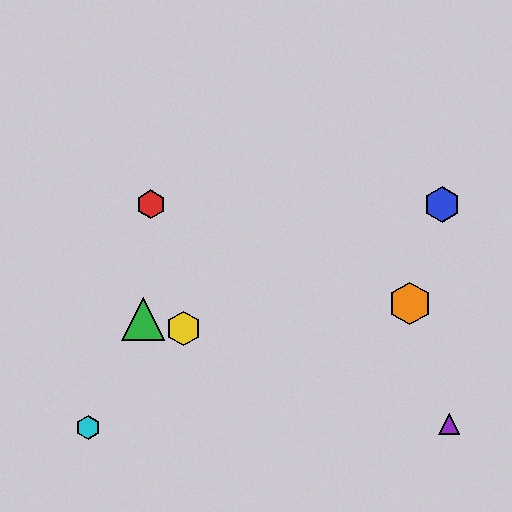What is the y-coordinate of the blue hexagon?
The blue hexagon is at y≈204.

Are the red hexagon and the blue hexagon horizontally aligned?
Yes, both are at y≈204.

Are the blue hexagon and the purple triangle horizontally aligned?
No, the blue hexagon is at y≈204 and the purple triangle is at y≈424.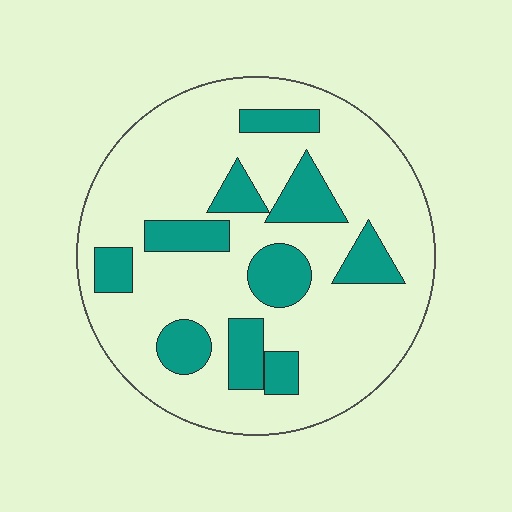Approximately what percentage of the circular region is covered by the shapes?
Approximately 25%.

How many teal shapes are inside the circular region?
10.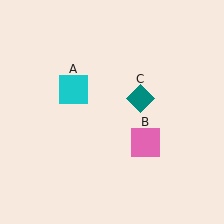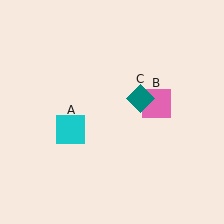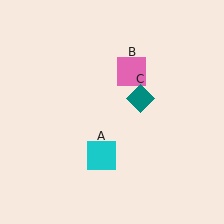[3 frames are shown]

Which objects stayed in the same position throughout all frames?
Teal diamond (object C) remained stationary.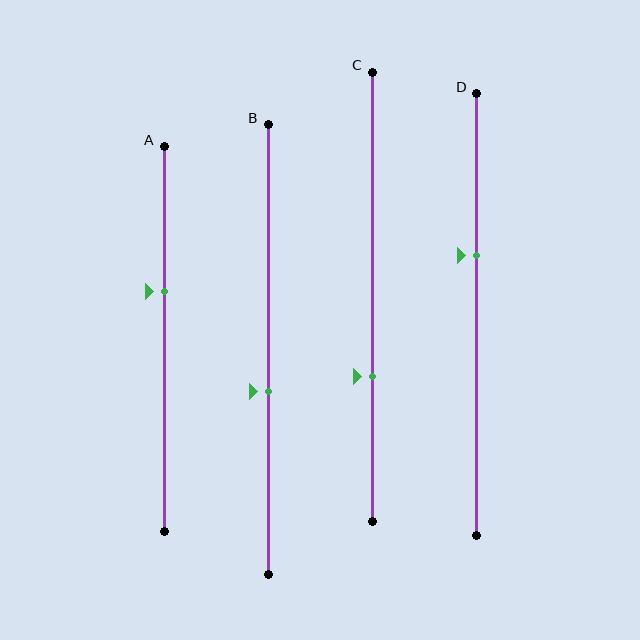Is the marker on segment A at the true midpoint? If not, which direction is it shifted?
No, the marker on segment A is shifted upward by about 12% of the segment length.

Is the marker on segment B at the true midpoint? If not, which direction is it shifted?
No, the marker on segment B is shifted downward by about 9% of the segment length.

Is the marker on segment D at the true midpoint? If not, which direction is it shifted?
No, the marker on segment D is shifted upward by about 13% of the segment length.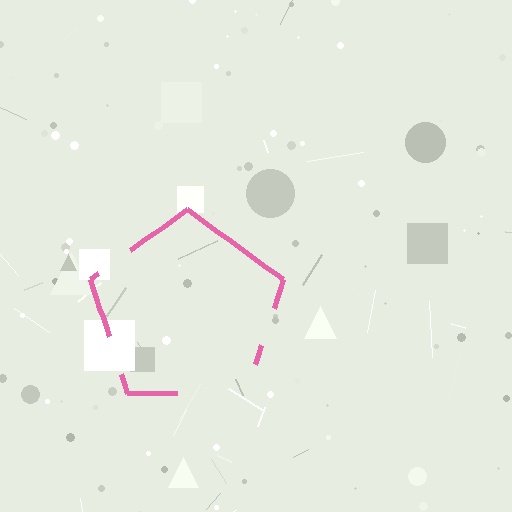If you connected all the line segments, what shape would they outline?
They would outline a pentagon.